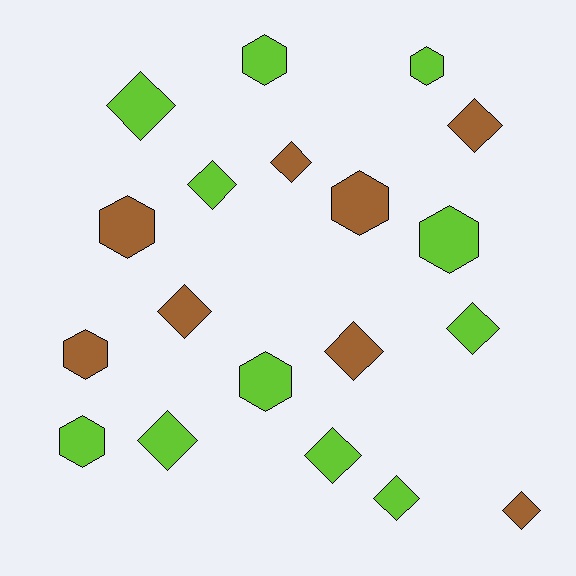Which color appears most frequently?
Lime, with 11 objects.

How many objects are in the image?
There are 19 objects.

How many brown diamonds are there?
There are 5 brown diamonds.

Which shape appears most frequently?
Diamond, with 11 objects.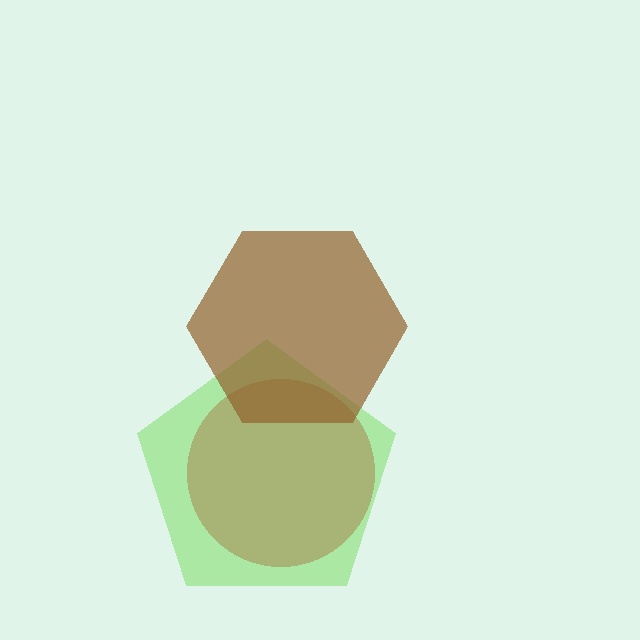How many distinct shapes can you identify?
There are 3 distinct shapes: a red circle, a lime pentagon, a brown hexagon.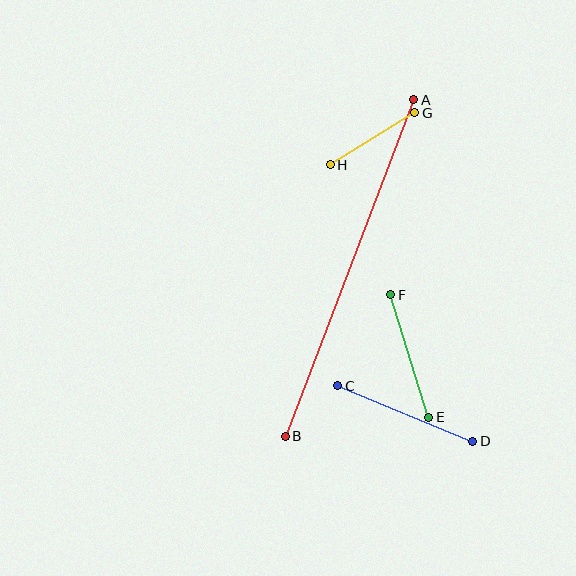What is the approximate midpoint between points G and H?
The midpoint is at approximately (373, 139) pixels.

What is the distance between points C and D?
The distance is approximately 146 pixels.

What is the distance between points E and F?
The distance is approximately 128 pixels.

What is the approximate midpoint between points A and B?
The midpoint is at approximately (350, 268) pixels.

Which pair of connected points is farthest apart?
Points A and B are farthest apart.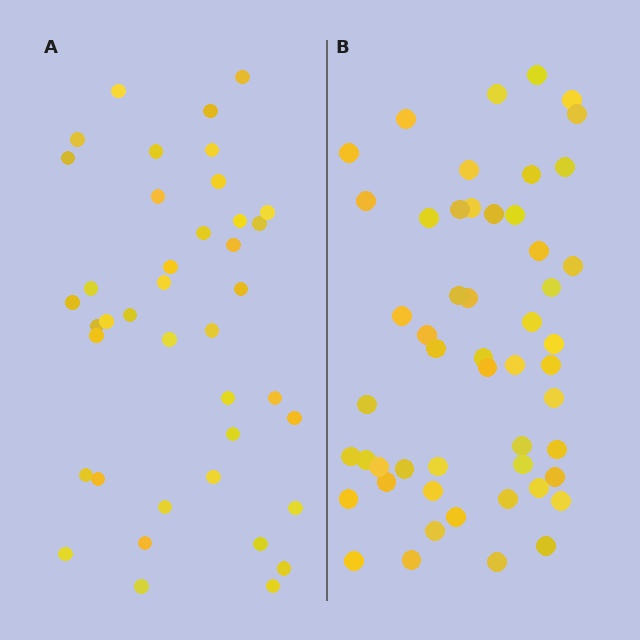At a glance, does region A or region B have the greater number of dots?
Region B (the right region) has more dots.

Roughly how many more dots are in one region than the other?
Region B has roughly 12 or so more dots than region A.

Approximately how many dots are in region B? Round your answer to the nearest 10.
About 50 dots. (The exact count is 52, which rounds to 50.)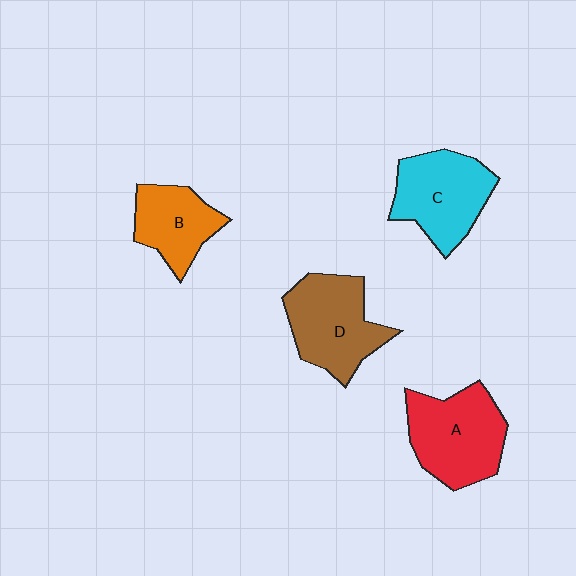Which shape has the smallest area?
Shape B (orange).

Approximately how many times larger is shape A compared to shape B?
Approximately 1.5 times.